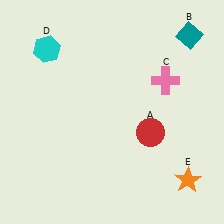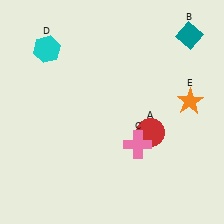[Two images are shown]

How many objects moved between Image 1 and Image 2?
2 objects moved between the two images.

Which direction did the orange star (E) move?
The orange star (E) moved up.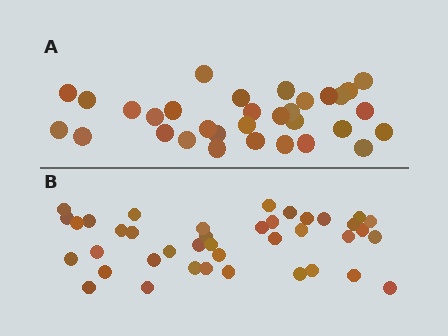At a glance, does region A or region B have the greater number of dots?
Region B (the bottom region) has more dots.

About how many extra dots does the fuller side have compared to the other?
Region B has roughly 8 or so more dots than region A.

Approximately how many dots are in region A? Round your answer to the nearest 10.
About 30 dots. (The exact count is 32, which rounds to 30.)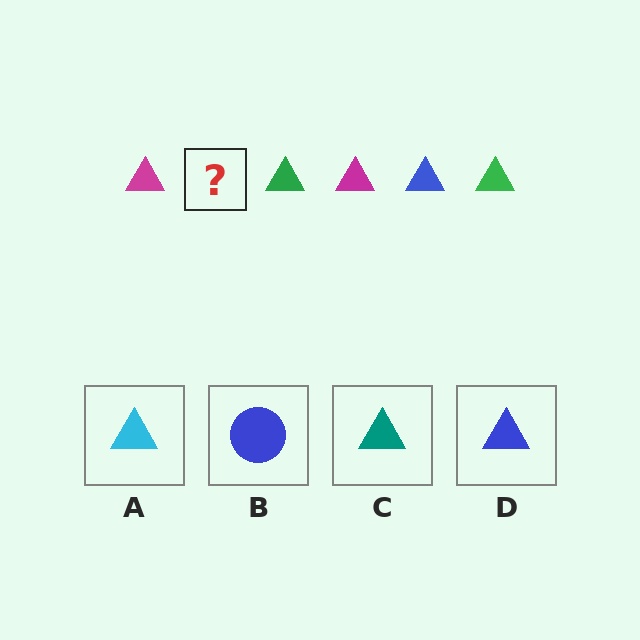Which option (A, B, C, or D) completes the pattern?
D.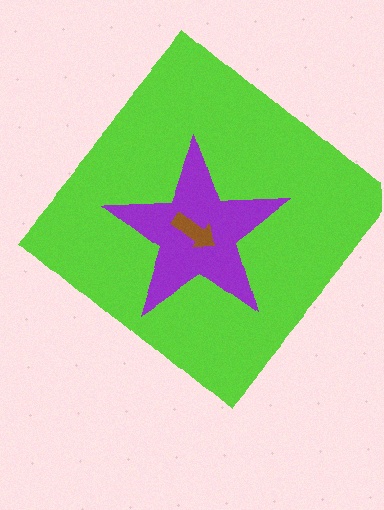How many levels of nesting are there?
3.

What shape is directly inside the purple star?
The brown arrow.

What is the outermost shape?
The lime diamond.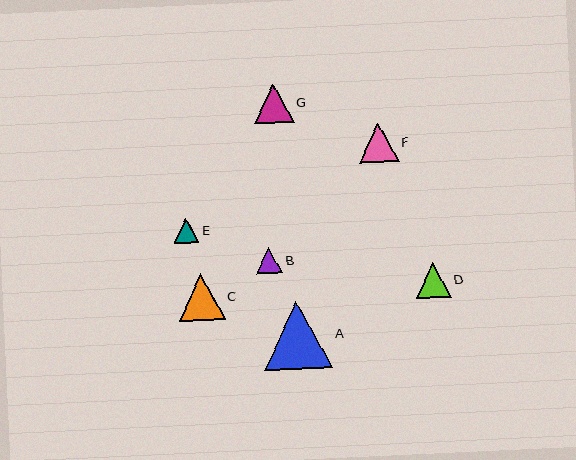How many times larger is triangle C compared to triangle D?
Triangle C is approximately 1.3 times the size of triangle D.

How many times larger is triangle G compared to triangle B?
Triangle G is approximately 1.5 times the size of triangle B.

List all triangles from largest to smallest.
From largest to smallest: A, C, G, F, D, B, E.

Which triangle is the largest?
Triangle A is the largest with a size of approximately 69 pixels.